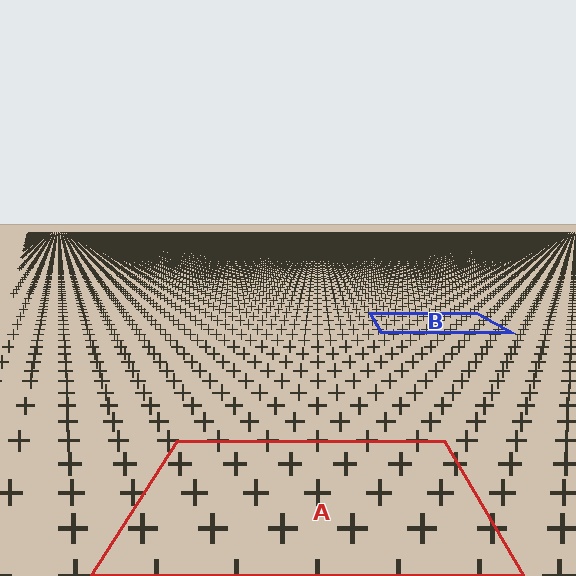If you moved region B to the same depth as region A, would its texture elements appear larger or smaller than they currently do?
They would appear larger. At a closer depth, the same texture elements are projected at a bigger on-screen size.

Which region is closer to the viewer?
Region A is closer. The texture elements there are larger and more spread out.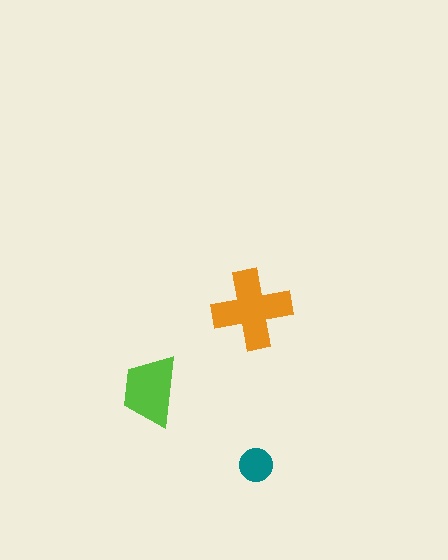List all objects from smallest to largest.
The teal circle, the lime trapezoid, the orange cross.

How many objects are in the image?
There are 3 objects in the image.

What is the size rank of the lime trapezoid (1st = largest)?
2nd.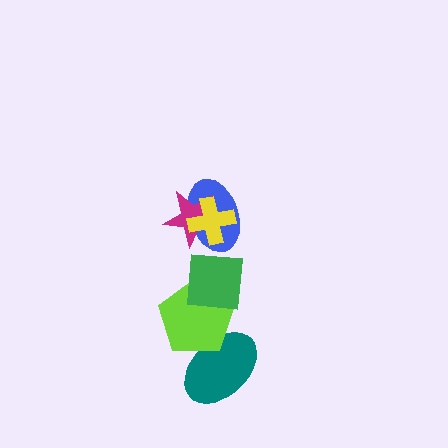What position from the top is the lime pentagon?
The lime pentagon is 5th from the top.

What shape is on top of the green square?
The blue ellipse is on top of the green square.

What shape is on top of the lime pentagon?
The green square is on top of the lime pentagon.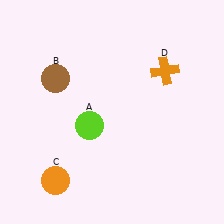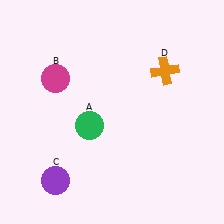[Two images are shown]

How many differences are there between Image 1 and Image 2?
There are 3 differences between the two images.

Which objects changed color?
A changed from lime to green. B changed from brown to magenta. C changed from orange to purple.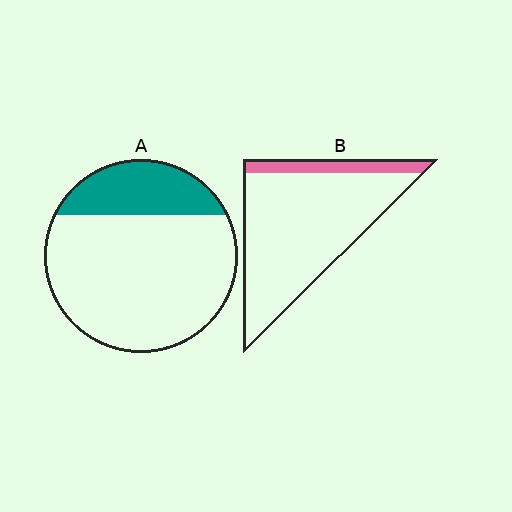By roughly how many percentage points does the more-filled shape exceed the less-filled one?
By roughly 10 percentage points (A over B).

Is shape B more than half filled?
No.